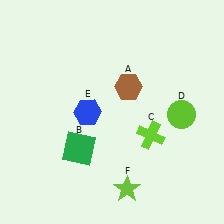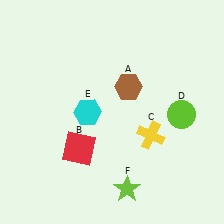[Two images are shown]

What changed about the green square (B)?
In Image 1, B is green. In Image 2, it changed to red.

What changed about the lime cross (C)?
In Image 1, C is lime. In Image 2, it changed to yellow.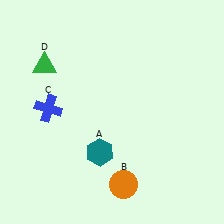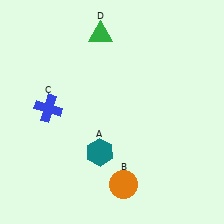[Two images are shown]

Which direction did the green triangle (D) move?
The green triangle (D) moved right.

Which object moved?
The green triangle (D) moved right.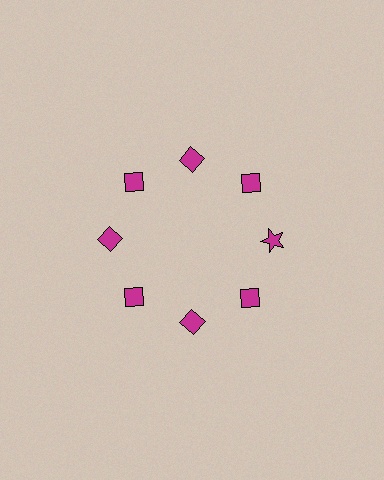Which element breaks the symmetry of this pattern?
The magenta star at roughly the 3 o'clock position breaks the symmetry. All other shapes are magenta diamonds.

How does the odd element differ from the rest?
It has a different shape: star instead of diamond.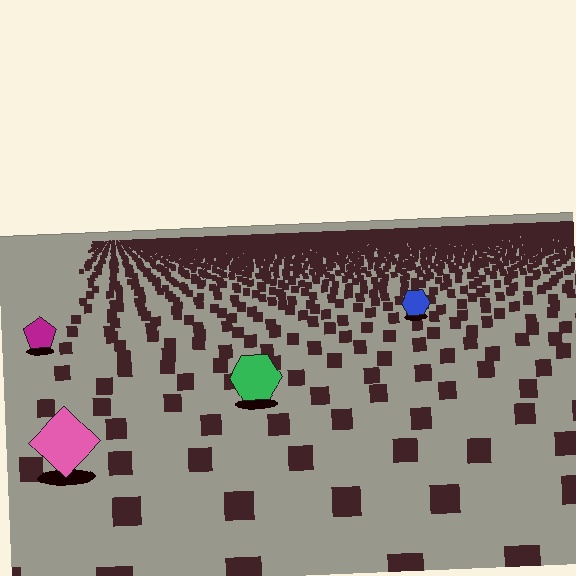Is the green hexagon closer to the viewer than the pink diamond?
No. The pink diamond is closer — you can tell from the texture gradient: the ground texture is coarser near it.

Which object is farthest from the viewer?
The blue hexagon is farthest from the viewer. It appears smaller and the ground texture around it is denser.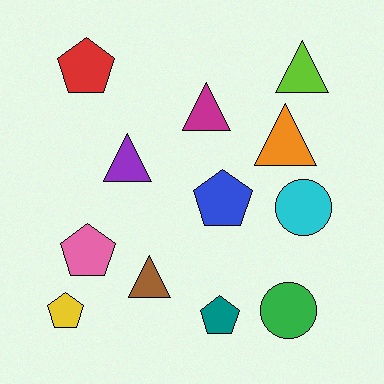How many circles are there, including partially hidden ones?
There are 2 circles.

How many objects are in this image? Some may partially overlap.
There are 12 objects.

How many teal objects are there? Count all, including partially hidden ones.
There is 1 teal object.